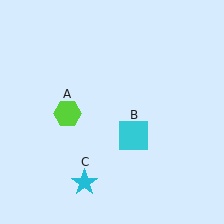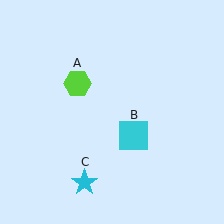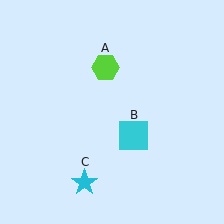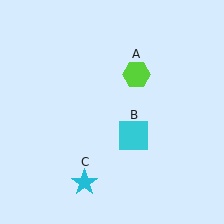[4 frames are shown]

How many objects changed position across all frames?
1 object changed position: lime hexagon (object A).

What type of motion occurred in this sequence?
The lime hexagon (object A) rotated clockwise around the center of the scene.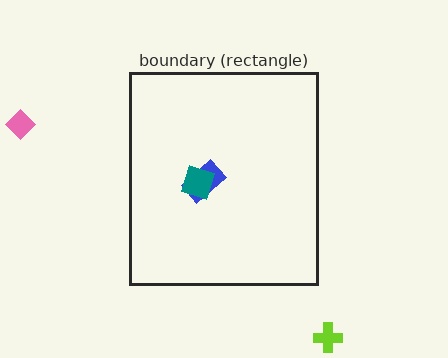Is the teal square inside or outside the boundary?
Inside.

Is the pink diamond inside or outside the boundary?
Outside.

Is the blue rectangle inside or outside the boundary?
Inside.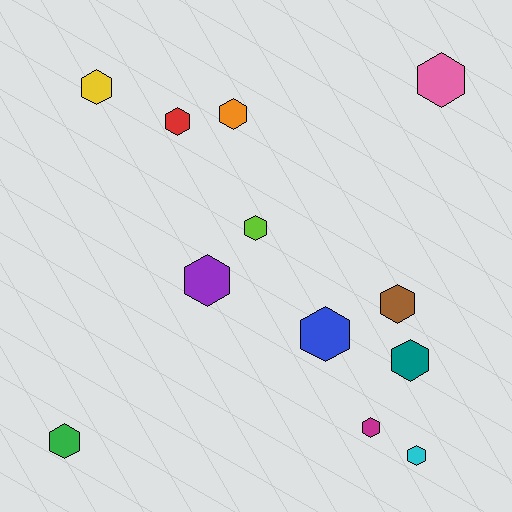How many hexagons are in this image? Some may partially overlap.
There are 12 hexagons.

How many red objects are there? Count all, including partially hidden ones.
There is 1 red object.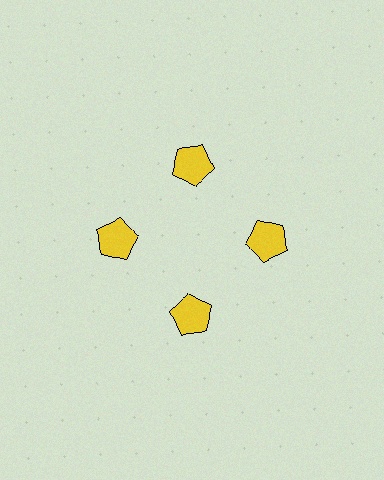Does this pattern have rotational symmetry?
Yes, this pattern has 4-fold rotational symmetry. It looks the same after rotating 90 degrees around the center.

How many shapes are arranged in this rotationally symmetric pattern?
There are 4 shapes, arranged in 4 groups of 1.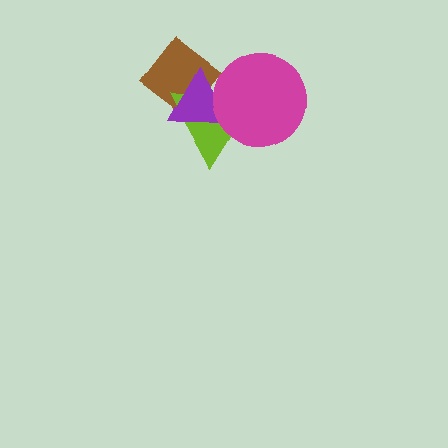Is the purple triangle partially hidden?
Yes, it is partially covered by another shape.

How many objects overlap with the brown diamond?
2 objects overlap with the brown diamond.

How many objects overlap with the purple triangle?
3 objects overlap with the purple triangle.